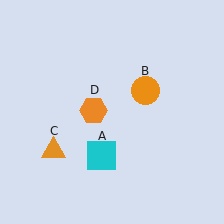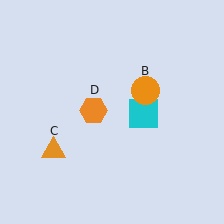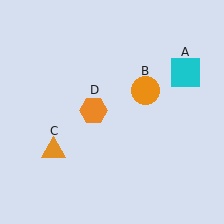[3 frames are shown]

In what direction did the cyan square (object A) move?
The cyan square (object A) moved up and to the right.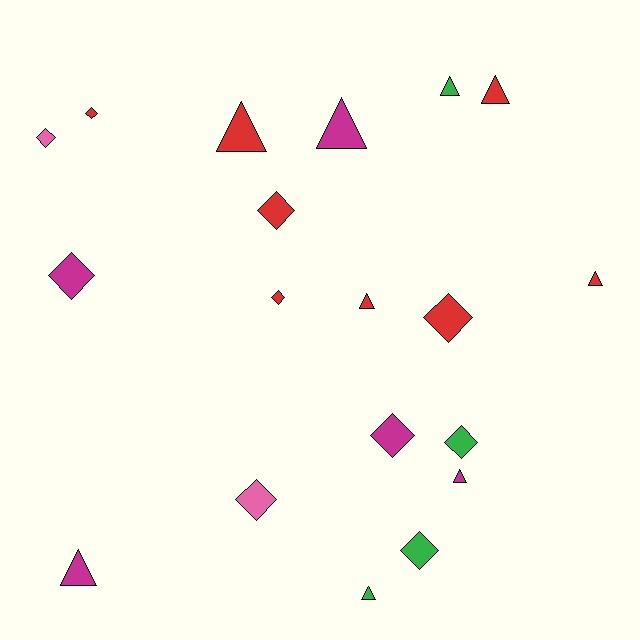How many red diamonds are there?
There are 4 red diamonds.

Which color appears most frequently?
Red, with 8 objects.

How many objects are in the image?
There are 19 objects.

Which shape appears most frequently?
Diamond, with 10 objects.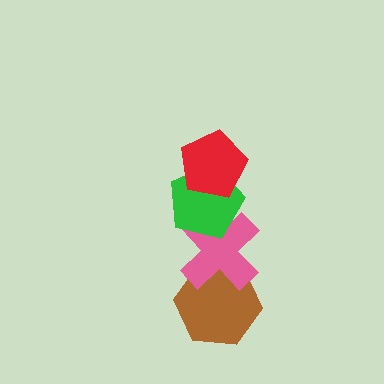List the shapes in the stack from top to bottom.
From top to bottom: the red pentagon, the green pentagon, the pink cross, the brown hexagon.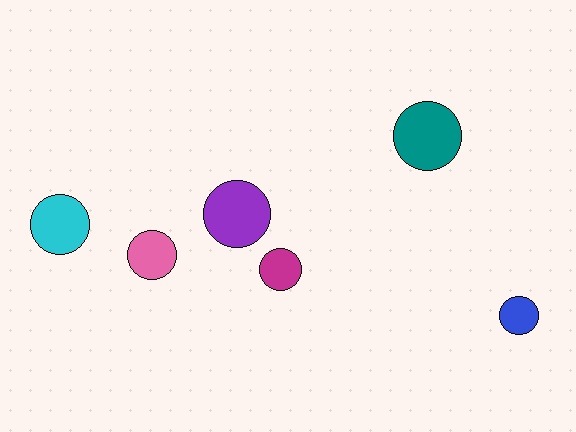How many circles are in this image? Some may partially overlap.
There are 6 circles.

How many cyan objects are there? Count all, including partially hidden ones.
There is 1 cyan object.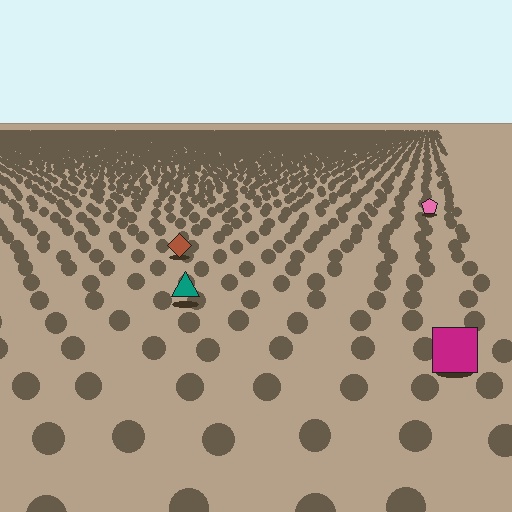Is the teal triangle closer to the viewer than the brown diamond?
Yes. The teal triangle is closer — you can tell from the texture gradient: the ground texture is coarser near it.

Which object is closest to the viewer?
The magenta square is closest. The texture marks near it are larger and more spread out.